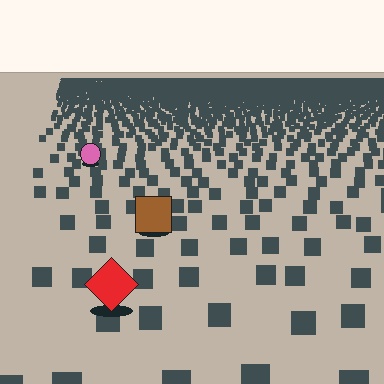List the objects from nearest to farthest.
From nearest to farthest: the red diamond, the brown square, the pink circle.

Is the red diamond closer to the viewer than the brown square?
Yes. The red diamond is closer — you can tell from the texture gradient: the ground texture is coarser near it.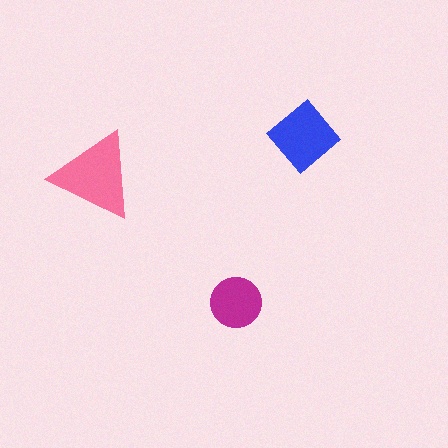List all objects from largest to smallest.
The pink triangle, the blue diamond, the magenta circle.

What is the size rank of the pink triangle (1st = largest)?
1st.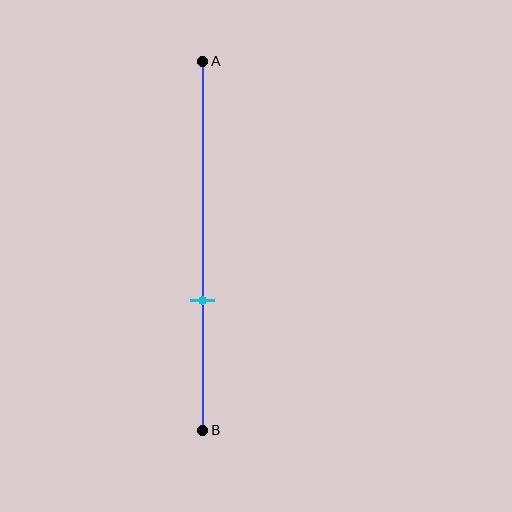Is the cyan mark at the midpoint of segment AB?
No, the mark is at about 65% from A, not at the 50% midpoint.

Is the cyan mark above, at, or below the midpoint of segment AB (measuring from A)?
The cyan mark is below the midpoint of segment AB.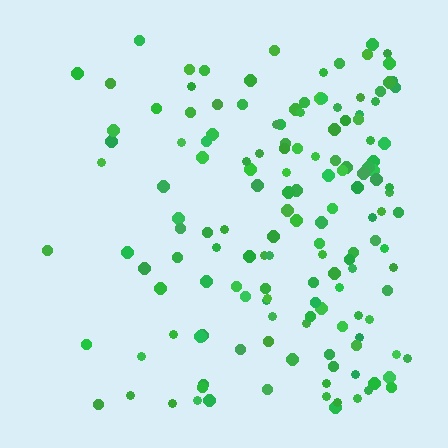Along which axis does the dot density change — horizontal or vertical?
Horizontal.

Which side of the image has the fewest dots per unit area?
The left.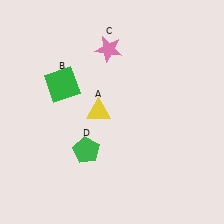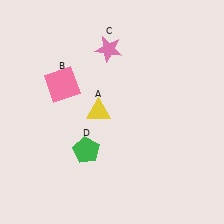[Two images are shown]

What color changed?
The square (B) changed from green in Image 1 to pink in Image 2.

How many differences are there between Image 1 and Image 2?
There is 1 difference between the two images.